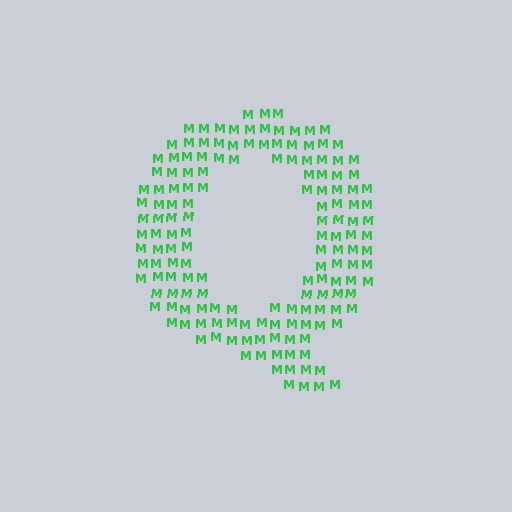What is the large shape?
The large shape is the letter Q.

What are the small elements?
The small elements are letter M's.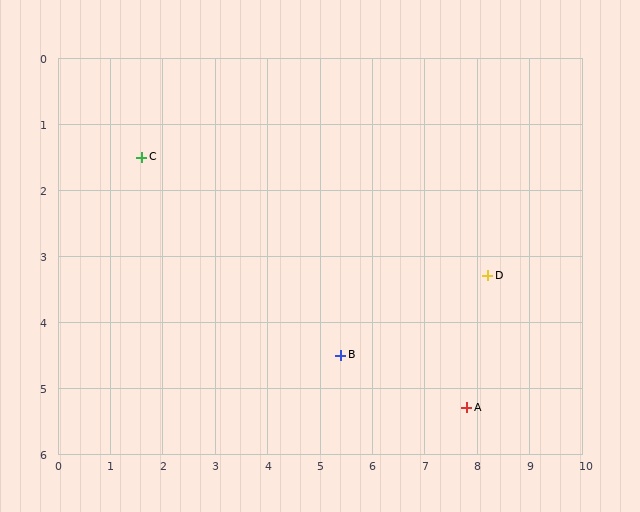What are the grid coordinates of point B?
Point B is at approximately (5.4, 4.5).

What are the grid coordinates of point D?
Point D is at approximately (8.2, 3.3).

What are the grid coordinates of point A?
Point A is at approximately (7.8, 5.3).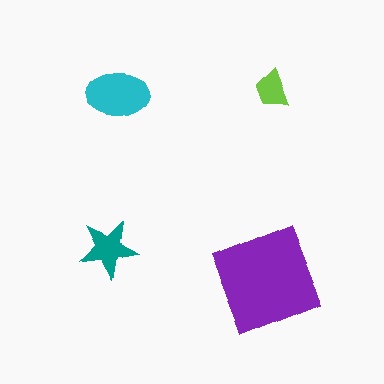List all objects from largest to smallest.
The purple diamond, the cyan ellipse, the teal star, the lime trapezoid.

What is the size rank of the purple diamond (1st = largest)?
1st.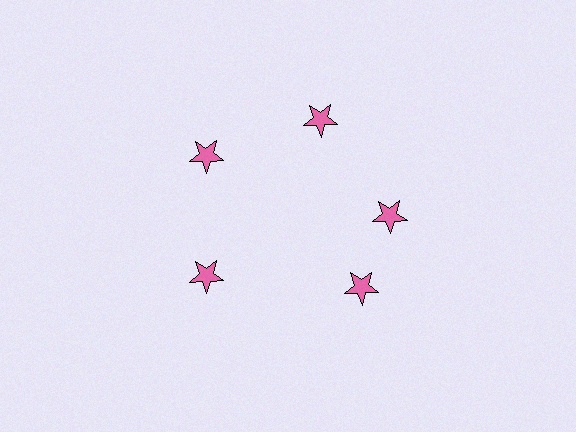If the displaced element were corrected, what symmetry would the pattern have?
It would have 5-fold rotational symmetry — the pattern would map onto itself every 72 degrees.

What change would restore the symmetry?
The symmetry would be restored by rotating it back into even spacing with its neighbors so that all 5 stars sit at equal angles and equal distance from the center.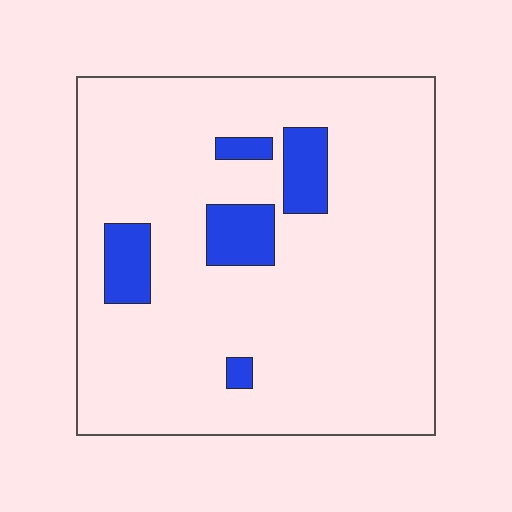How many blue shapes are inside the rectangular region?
5.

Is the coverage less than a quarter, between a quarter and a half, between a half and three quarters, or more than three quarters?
Less than a quarter.